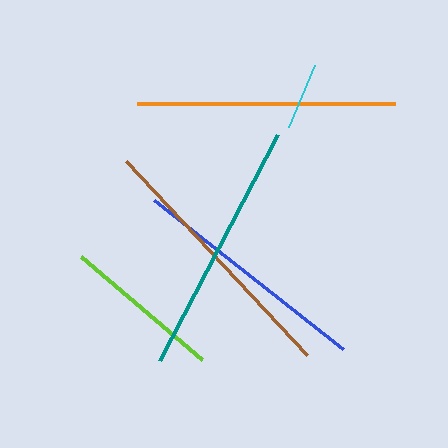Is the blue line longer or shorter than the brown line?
The brown line is longer than the blue line.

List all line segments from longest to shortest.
From longest to shortest: brown, orange, teal, blue, lime, cyan.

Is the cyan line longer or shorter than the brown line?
The brown line is longer than the cyan line.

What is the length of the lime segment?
The lime segment is approximately 159 pixels long.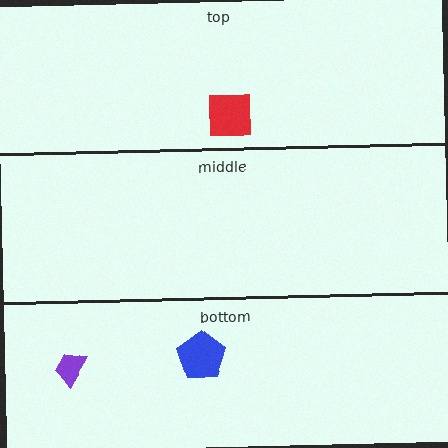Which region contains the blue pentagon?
The bottom region.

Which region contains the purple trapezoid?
The bottom region.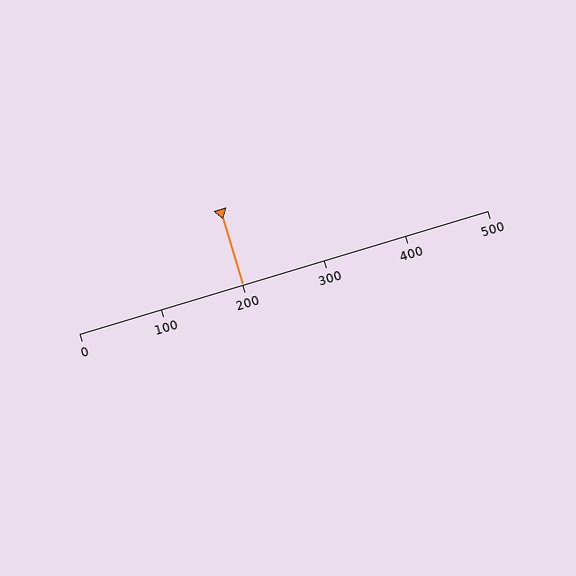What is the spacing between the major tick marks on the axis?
The major ticks are spaced 100 apart.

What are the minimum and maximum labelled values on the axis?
The axis runs from 0 to 500.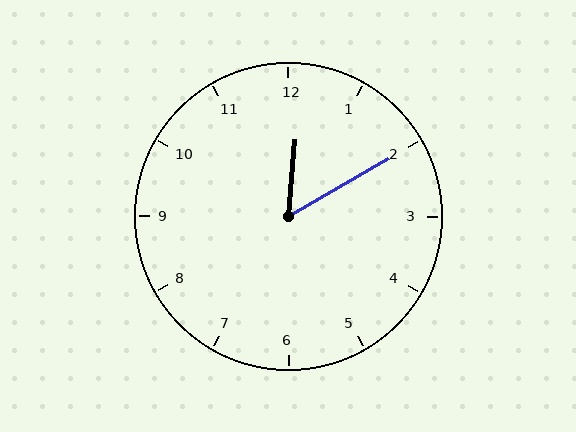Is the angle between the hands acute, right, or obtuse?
It is acute.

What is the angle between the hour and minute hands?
Approximately 55 degrees.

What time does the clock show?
12:10.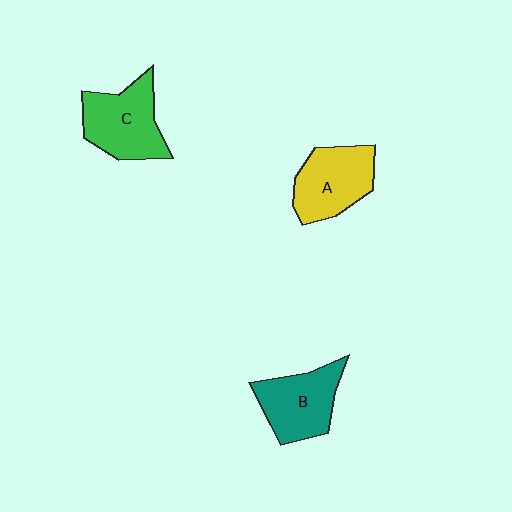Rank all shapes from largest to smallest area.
From largest to smallest: C (green), A (yellow), B (teal).